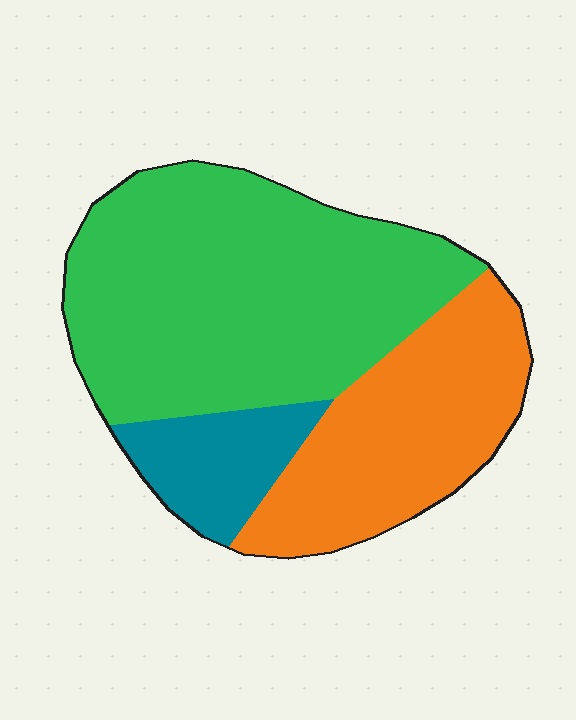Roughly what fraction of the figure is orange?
Orange takes up between a quarter and a half of the figure.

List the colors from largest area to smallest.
From largest to smallest: green, orange, teal.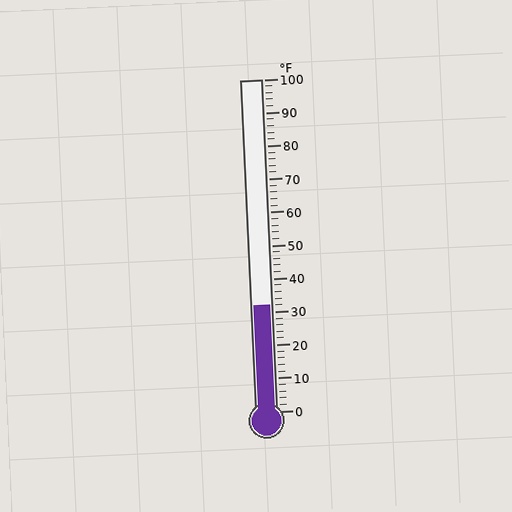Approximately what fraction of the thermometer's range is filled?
The thermometer is filled to approximately 30% of its range.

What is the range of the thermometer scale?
The thermometer scale ranges from 0°F to 100°F.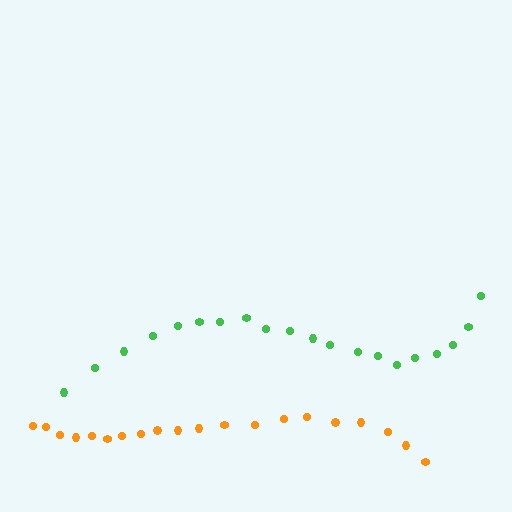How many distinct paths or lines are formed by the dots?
There are 2 distinct paths.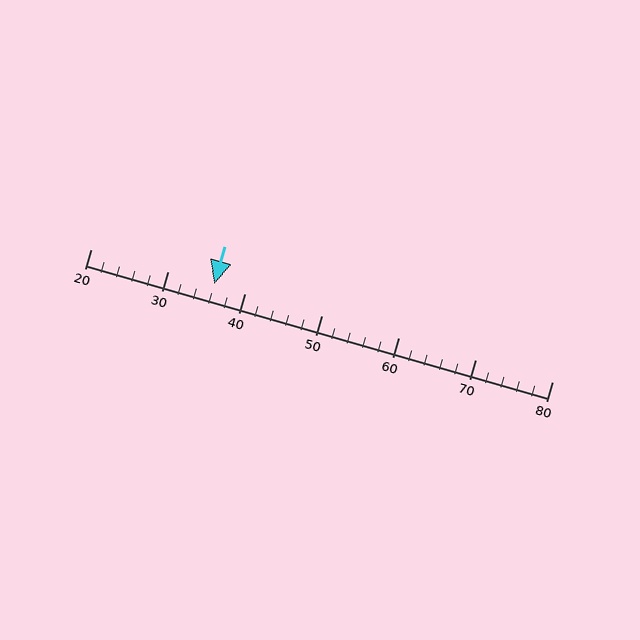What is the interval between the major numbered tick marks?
The major tick marks are spaced 10 units apart.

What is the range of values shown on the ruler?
The ruler shows values from 20 to 80.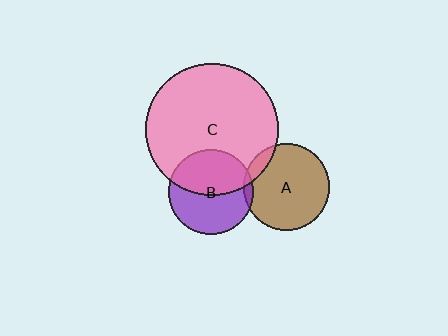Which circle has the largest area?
Circle C (pink).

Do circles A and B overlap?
Yes.